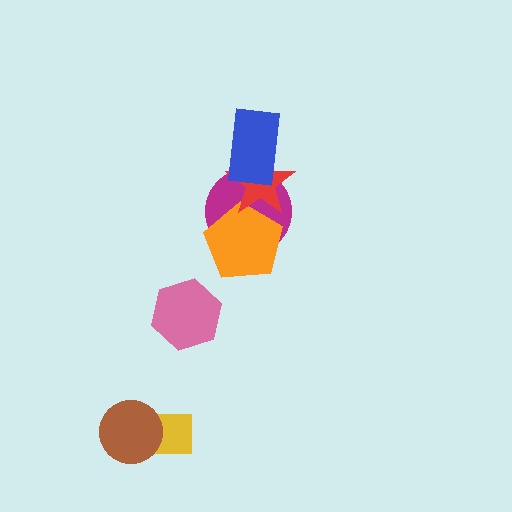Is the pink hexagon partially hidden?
No, no other shape covers it.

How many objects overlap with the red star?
3 objects overlap with the red star.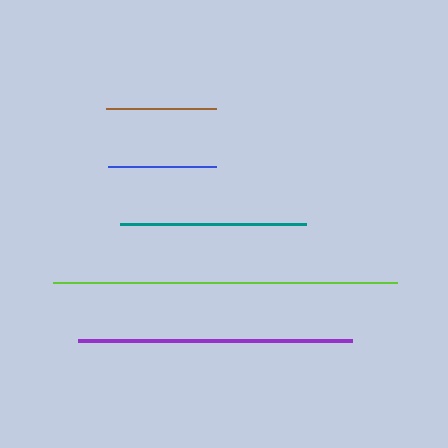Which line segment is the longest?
The lime line is the longest at approximately 343 pixels.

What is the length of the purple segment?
The purple segment is approximately 274 pixels long.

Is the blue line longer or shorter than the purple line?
The purple line is longer than the blue line.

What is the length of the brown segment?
The brown segment is approximately 110 pixels long.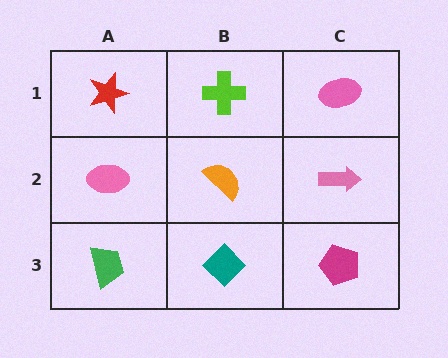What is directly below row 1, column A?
A pink ellipse.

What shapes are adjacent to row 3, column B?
An orange semicircle (row 2, column B), a green trapezoid (row 3, column A), a magenta pentagon (row 3, column C).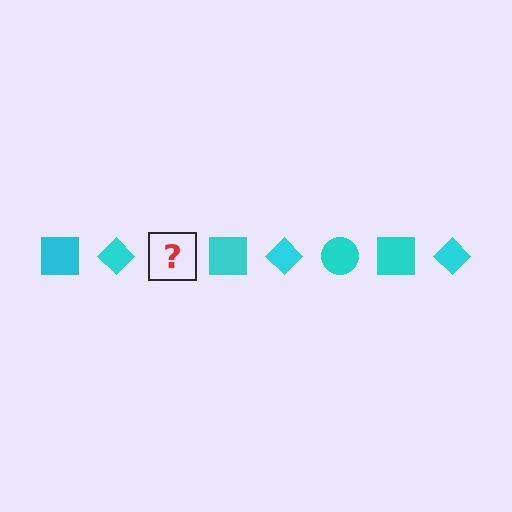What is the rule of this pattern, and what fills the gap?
The rule is that the pattern cycles through square, diamond, circle shapes in cyan. The gap should be filled with a cyan circle.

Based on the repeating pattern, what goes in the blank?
The blank should be a cyan circle.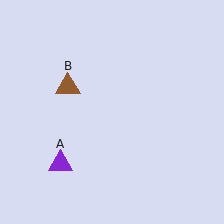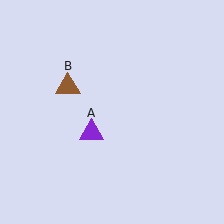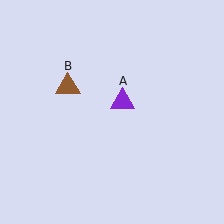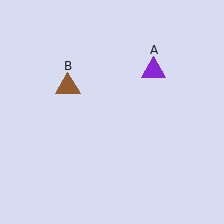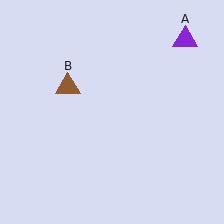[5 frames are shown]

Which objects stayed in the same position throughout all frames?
Brown triangle (object B) remained stationary.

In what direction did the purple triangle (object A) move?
The purple triangle (object A) moved up and to the right.